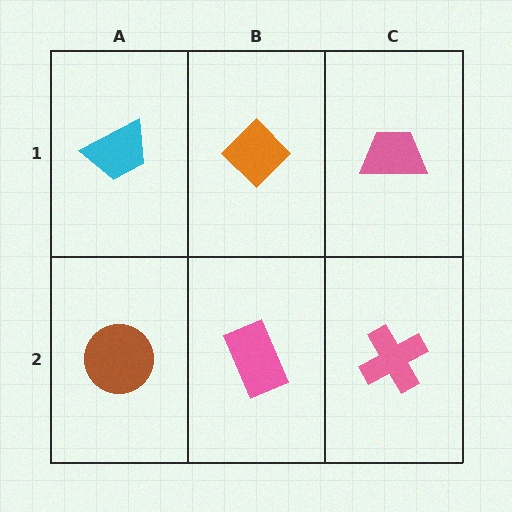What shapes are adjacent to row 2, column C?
A pink trapezoid (row 1, column C), a pink rectangle (row 2, column B).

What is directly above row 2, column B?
An orange diamond.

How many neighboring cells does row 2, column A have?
2.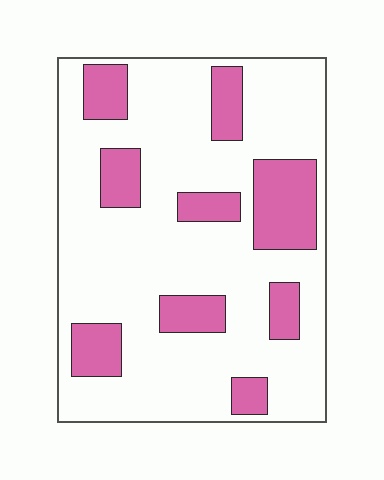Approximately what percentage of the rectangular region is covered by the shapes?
Approximately 25%.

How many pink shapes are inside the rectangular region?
9.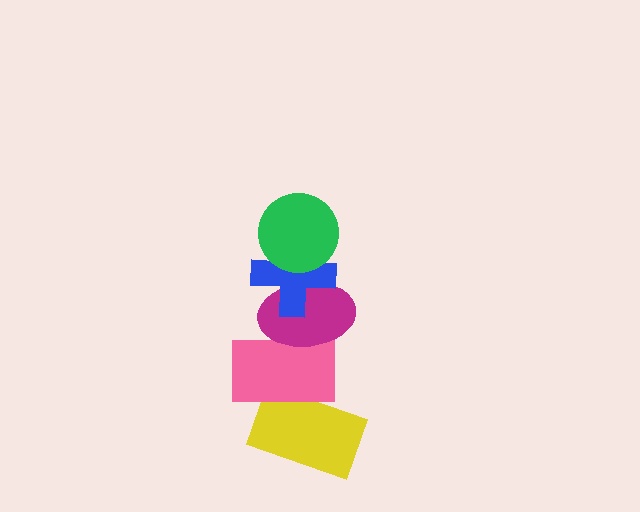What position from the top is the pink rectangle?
The pink rectangle is 4th from the top.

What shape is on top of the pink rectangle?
The magenta ellipse is on top of the pink rectangle.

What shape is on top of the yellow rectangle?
The pink rectangle is on top of the yellow rectangle.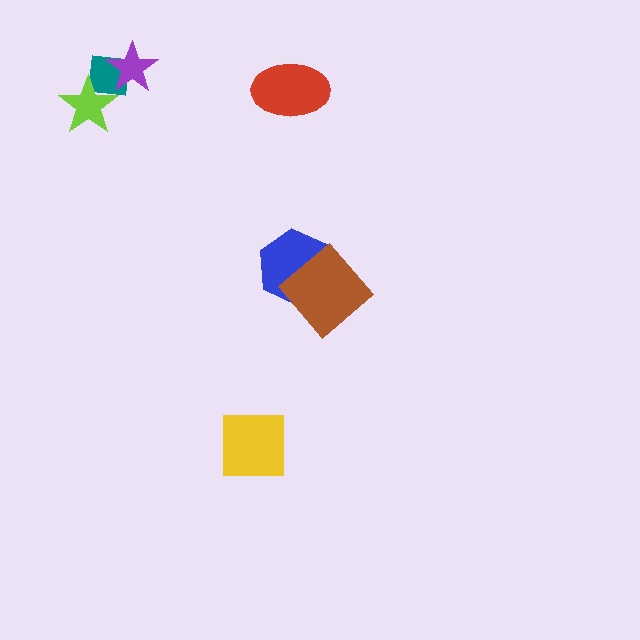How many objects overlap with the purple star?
1 object overlaps with the purple star.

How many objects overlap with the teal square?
2 objects overlap with the teal square.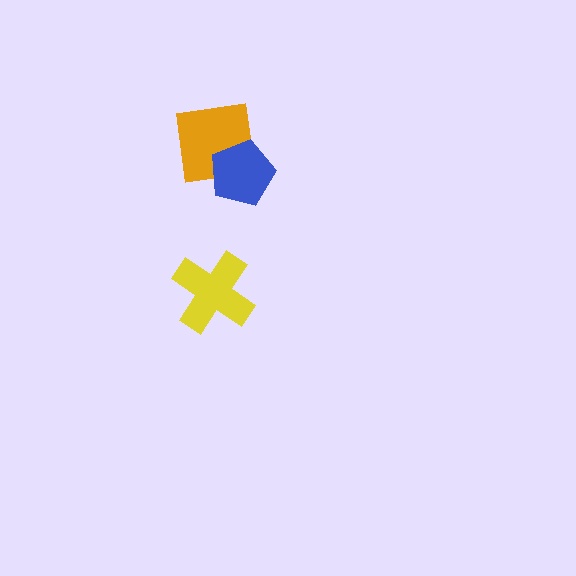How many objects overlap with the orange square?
1 object overlaps with the orange square.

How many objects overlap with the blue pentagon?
1 object overlaps with the blue pentagon.